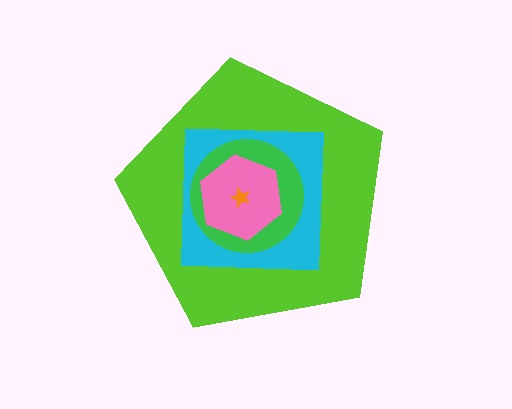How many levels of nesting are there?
5.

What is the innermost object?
The orange star.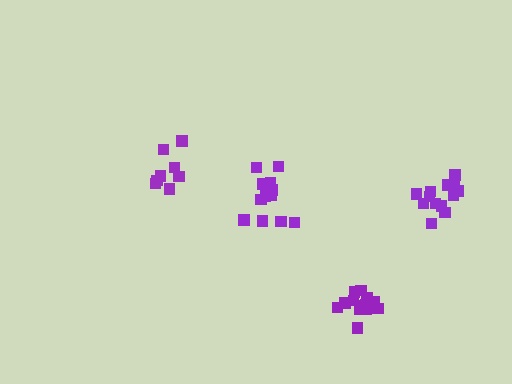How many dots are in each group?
Group 1: 8 dots, Group 2: 14 dots, Group 3: 13 dots, Group 4: 14 dots (49 total).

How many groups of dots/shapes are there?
There are 4 groups.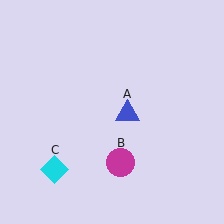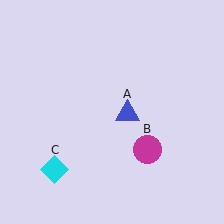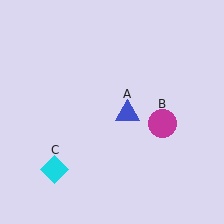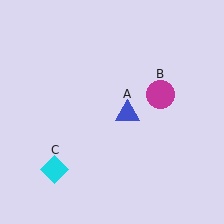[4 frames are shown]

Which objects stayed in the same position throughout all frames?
Blue triangle (object A) and cyan diamond (object C) remained stationary.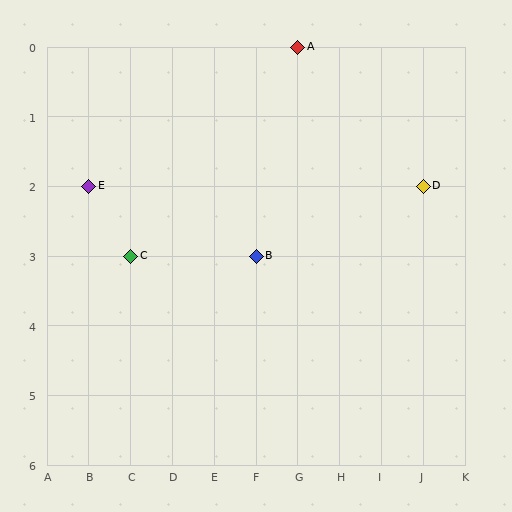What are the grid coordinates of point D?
Point D is at grid coordinates (J, 2).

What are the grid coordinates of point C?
Point C is at grid coordinates (C, 3).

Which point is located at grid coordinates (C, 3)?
Point C is at (C, 3).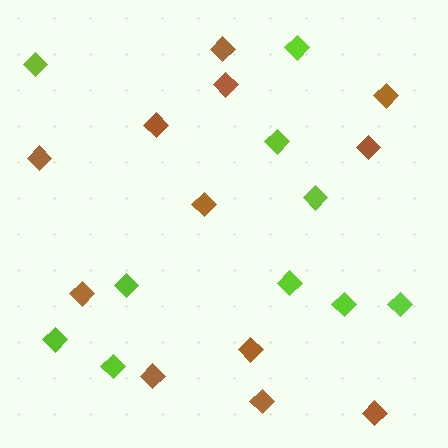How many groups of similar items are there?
There are 2 groups: one group of brown diamonds (12) and one group of lime diamonds (10).